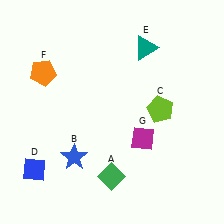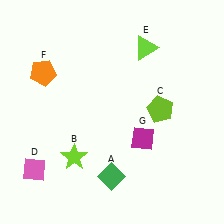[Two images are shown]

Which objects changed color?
B changed from blue to lime. D changed from blue to pink. E changed from teal to lime.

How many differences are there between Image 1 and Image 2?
There are 3 differences between the two images.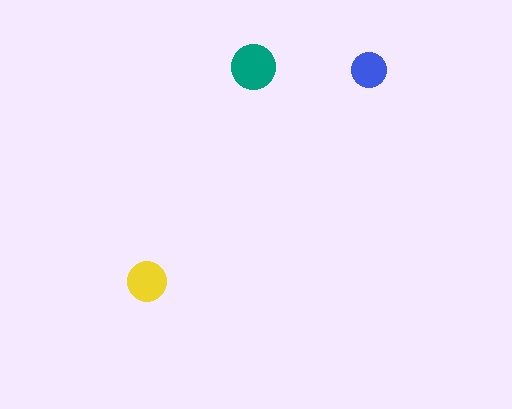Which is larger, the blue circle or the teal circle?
The teal one.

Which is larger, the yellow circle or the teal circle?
The teal one.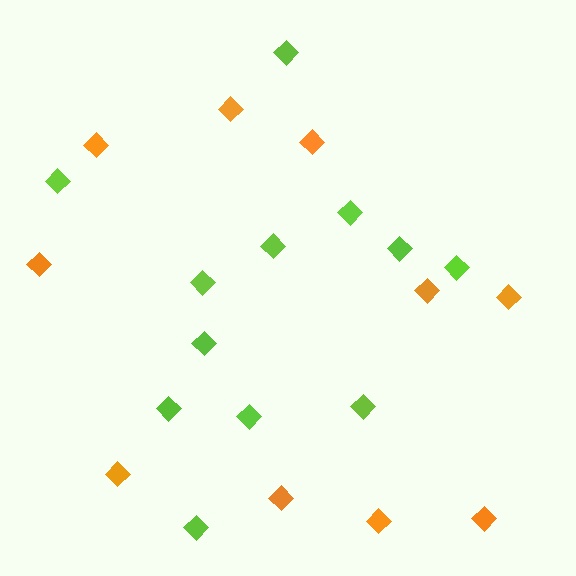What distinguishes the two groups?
There are 2 groups: one group of orange diamonds (10) and one group of lime diamonds (12).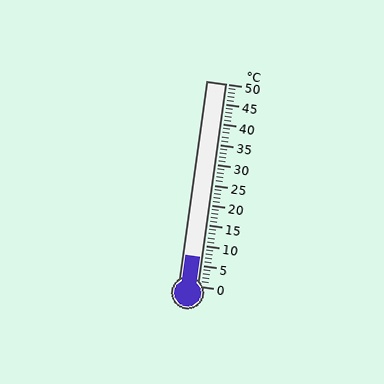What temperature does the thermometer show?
The thermometer shows approximately 7°C.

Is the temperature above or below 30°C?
The temperature is below 30°C.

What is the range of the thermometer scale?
The thermometer scale ranges from 0°C to 50°C.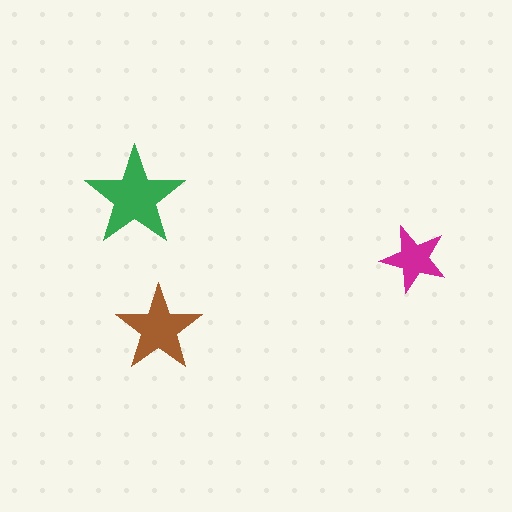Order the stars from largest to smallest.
the green one, the brown one, the magenta one.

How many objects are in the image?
There are 3 objects in the image.